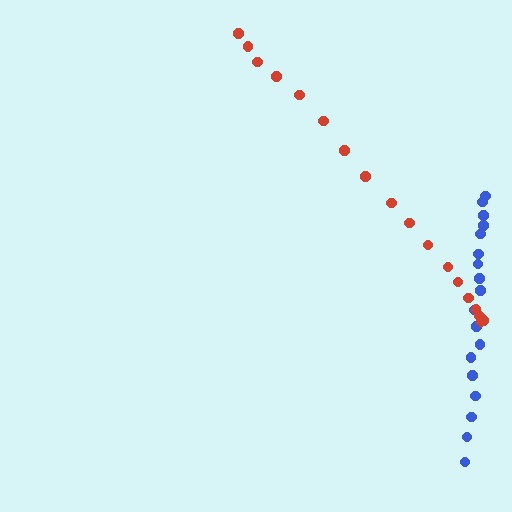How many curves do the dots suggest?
There are 2 distinct paths.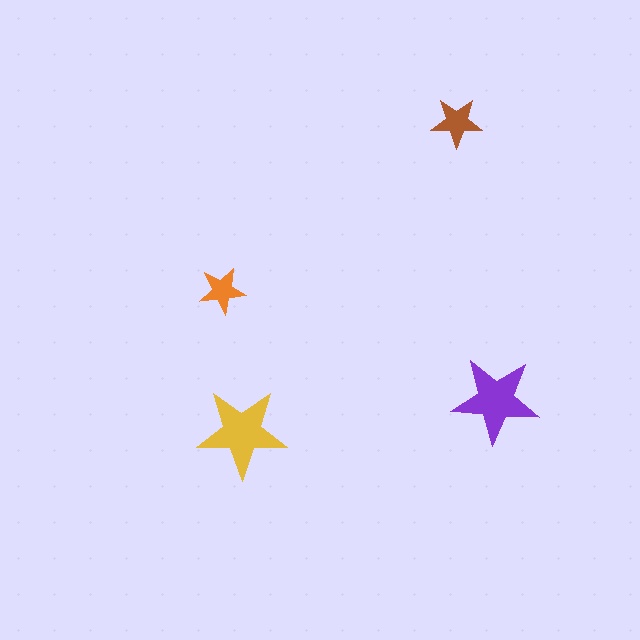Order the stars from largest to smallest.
the yellow one, the purple one, the brown one, the orange one.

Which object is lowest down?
The yellow star is bottommost.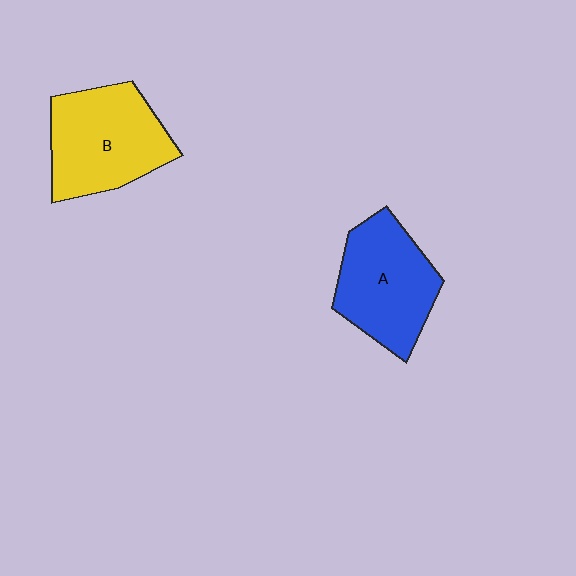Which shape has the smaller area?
Shape A (blue).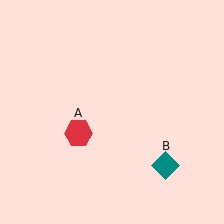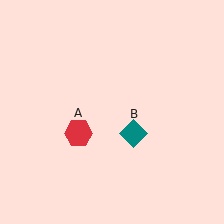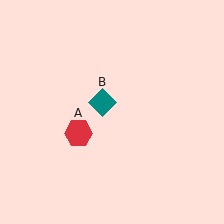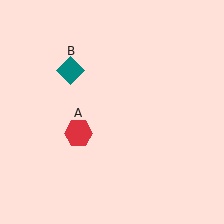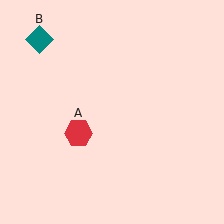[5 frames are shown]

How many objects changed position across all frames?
1 object changed position: teal diamond (object B).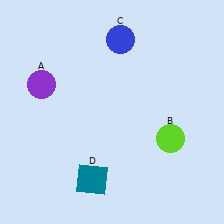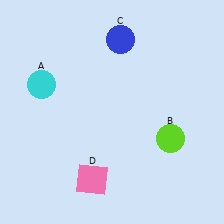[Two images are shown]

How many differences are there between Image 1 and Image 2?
There are 2 differences between the two images.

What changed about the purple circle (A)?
In Image 1, A is purple. In Image 2, it changed to cyan.